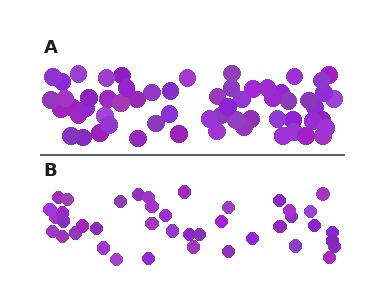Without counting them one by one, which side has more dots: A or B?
Region A (the top region) has more dots.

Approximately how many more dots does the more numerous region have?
Region A has approximately 20 more dots than region B.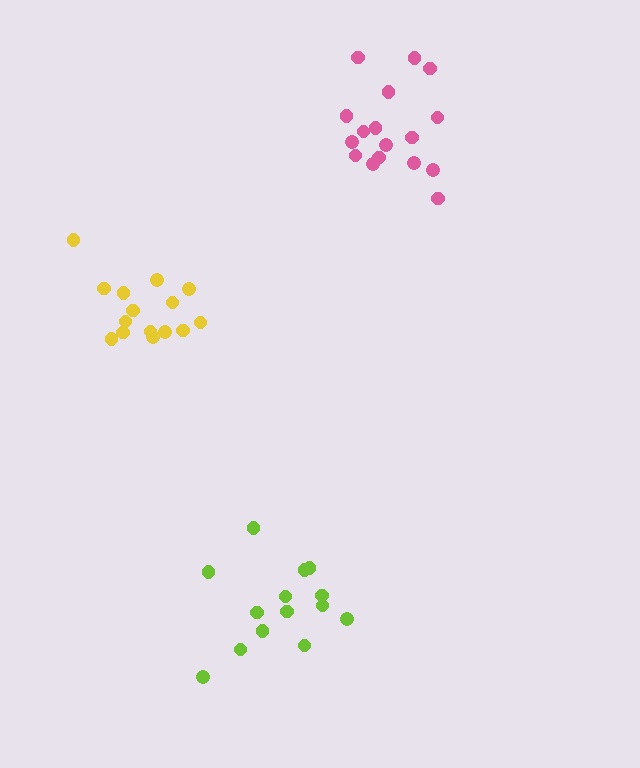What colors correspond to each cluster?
The clusters are colored: yellow, lime, pink.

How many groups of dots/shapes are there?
There are 3 groups.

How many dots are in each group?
Group 1: 15 dots, Group 2: 14 dots, Group 3: 17 dots (46 total).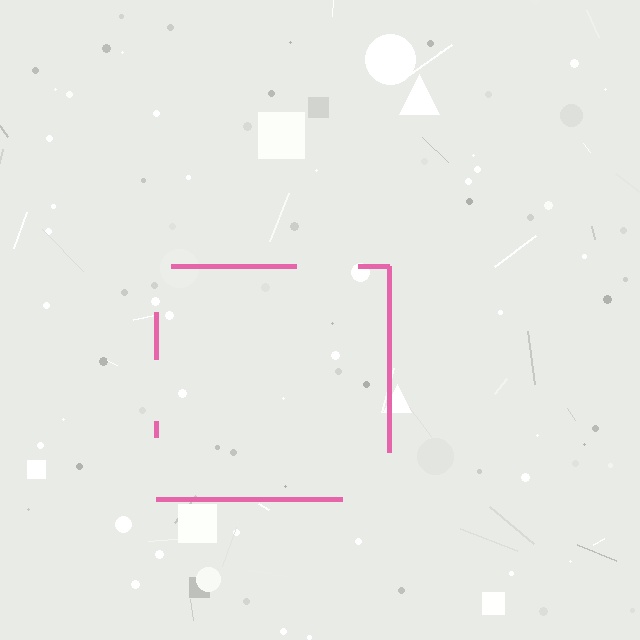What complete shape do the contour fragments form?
The contour fragments form a square.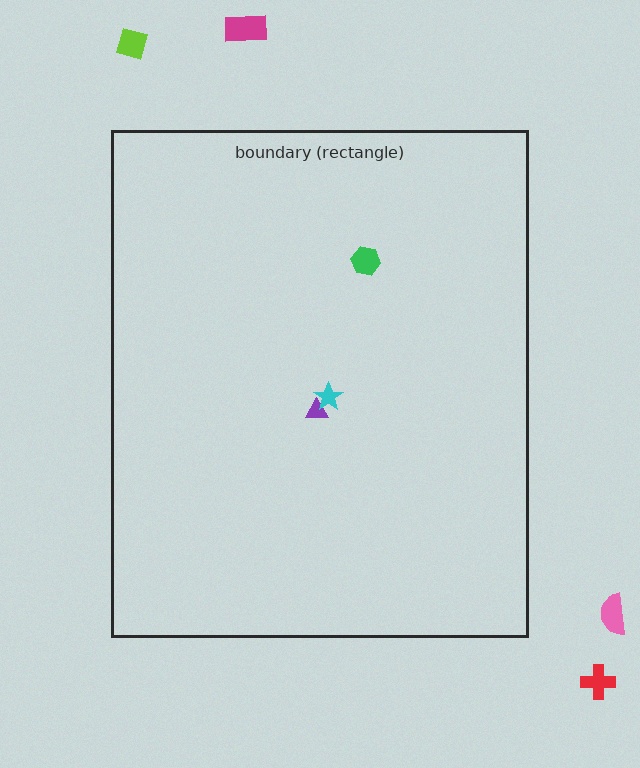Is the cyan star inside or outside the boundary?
Inside.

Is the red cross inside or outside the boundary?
Outside.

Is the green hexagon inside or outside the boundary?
Inside.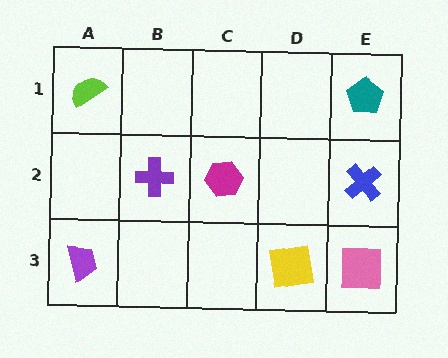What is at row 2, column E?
A blue cross.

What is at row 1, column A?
A lime semicircle.